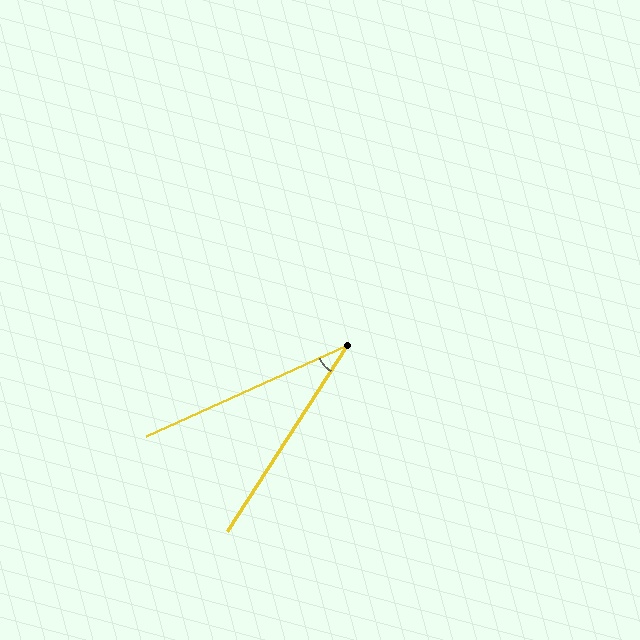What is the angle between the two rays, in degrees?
Approximately 33 degrees.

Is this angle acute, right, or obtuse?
It is acute.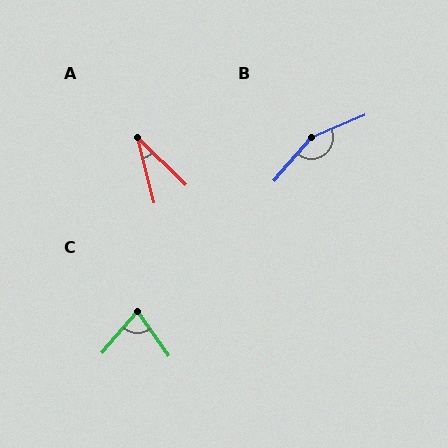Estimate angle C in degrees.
Approximately 76 degrees.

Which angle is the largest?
B, at approximately 153 degrees.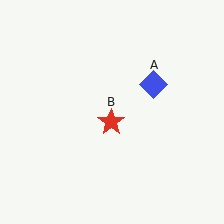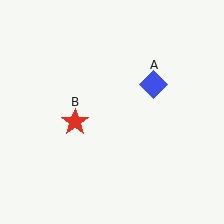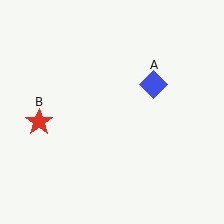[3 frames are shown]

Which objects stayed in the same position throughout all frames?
Blue diamond (object A) remained stationary.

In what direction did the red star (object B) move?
The red star (object B) moved left.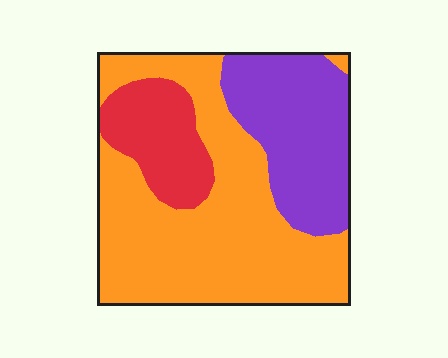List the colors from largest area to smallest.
From largest to smallest: orange, purple, red.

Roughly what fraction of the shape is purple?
Purple takes up about one quarter (1/4) of the shape.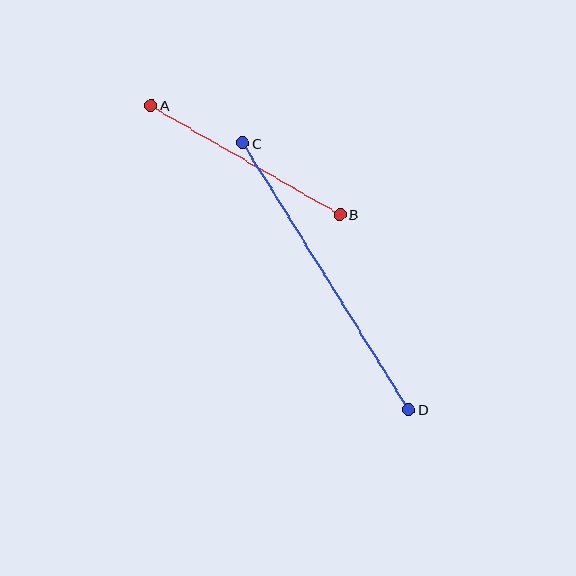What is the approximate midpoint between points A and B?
The midpoint is at approximately (245, 160) pixels.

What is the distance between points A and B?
The distance is approximately 218 pixels.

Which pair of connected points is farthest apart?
Points C and D are farthest apart.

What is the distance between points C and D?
The distance is approximately 314 pixels.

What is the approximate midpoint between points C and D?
The midpoint is at approximately (326, 276) pixels.